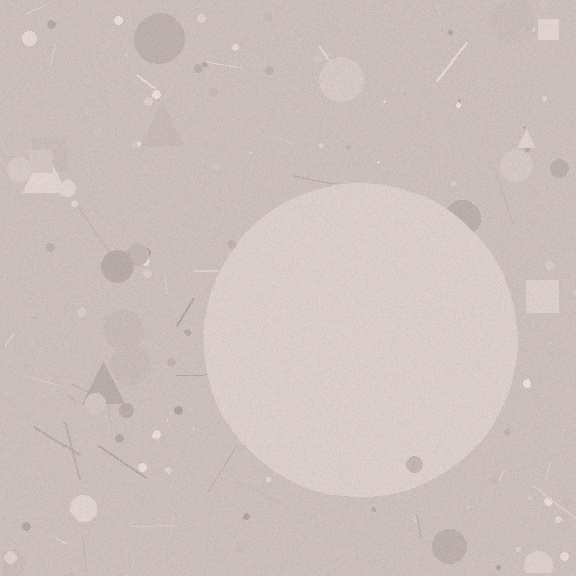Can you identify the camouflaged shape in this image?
The camouflaged shape is a circle.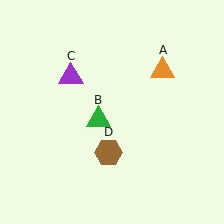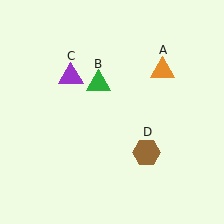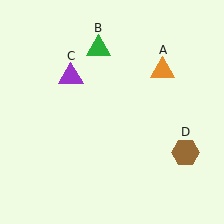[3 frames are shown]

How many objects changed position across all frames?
2 objects changed position: green triangle (object B), brown hexagon (object D).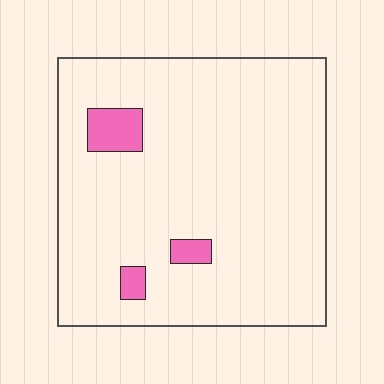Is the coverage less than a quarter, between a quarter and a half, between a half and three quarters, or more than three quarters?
Less than a quarter.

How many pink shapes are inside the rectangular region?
3.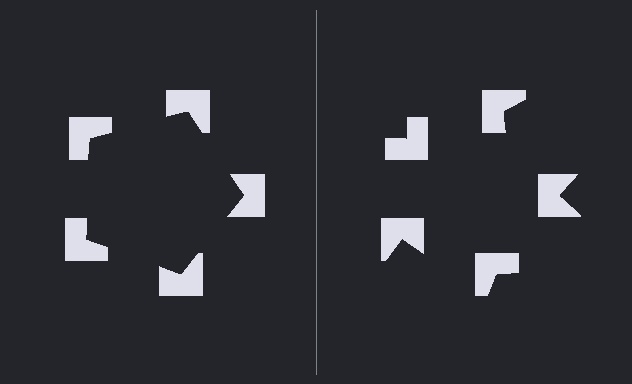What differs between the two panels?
The notched squares are positioned identically on both sides; only the wedge orientations differ. On the left they align to a pentagon; on the right they are misaligned.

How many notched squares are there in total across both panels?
10 — 5 on each side.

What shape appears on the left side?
An illusory pentagon.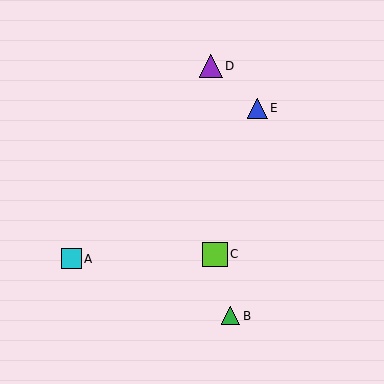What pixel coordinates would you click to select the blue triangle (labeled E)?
Click at (257, 108) to select the blue triangle E.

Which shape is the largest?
The lime square (labeled C) is the largest.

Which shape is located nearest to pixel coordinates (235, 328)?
The green triangle (labeled B) at (231, 316) is nearest to that location.